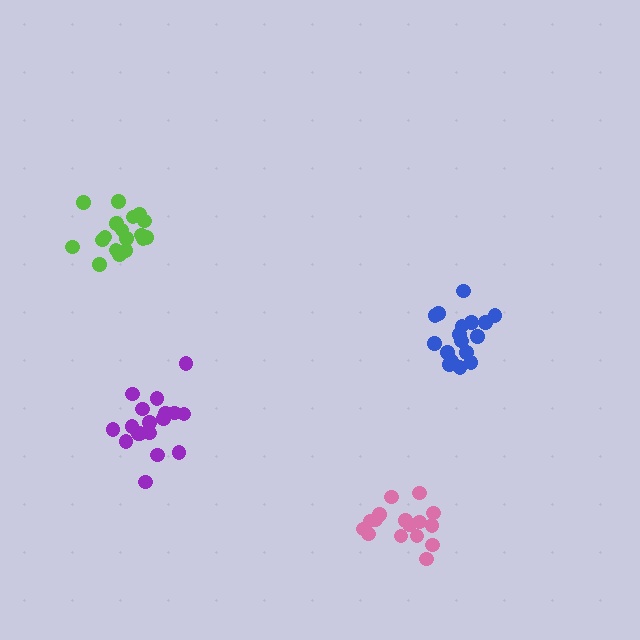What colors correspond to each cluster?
The clusters are colored: blue, pink, lime, purple.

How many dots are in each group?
Group 1: 17 dots, Group 2: 16 dots, Group 3: 18 dots, Group 4: 18 dots (69 total).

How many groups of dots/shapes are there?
There are 4 groups.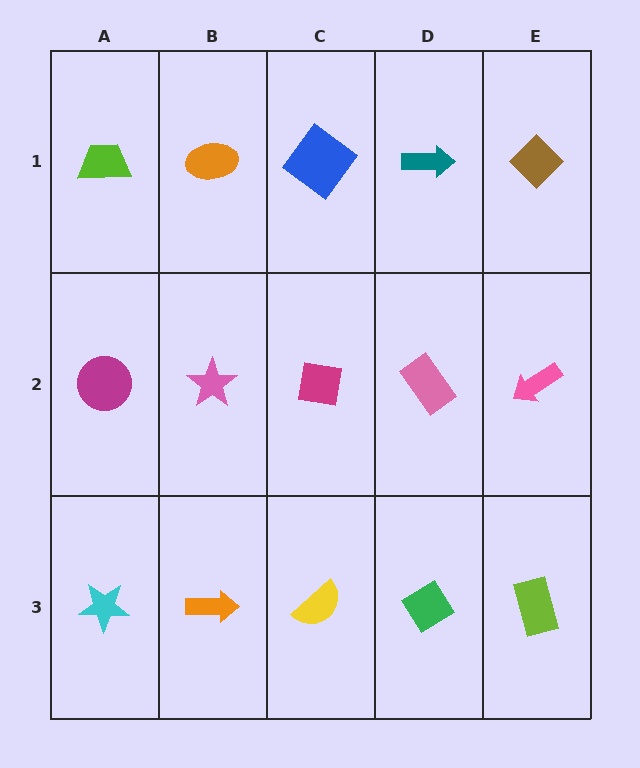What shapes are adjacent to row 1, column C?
A magenta square (row 2, column C), an orange ellipse (row 1, column B), a teal arrow (row 1, column D).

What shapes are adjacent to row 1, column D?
A pink rectangle (row 2, column D), a blue diamond (row 1, column C), a brown diamond (row 1, column E).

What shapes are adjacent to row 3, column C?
A magenta square (row 2, column C), an orange arrow (row 3, column B), a green diamond (row 3, column D).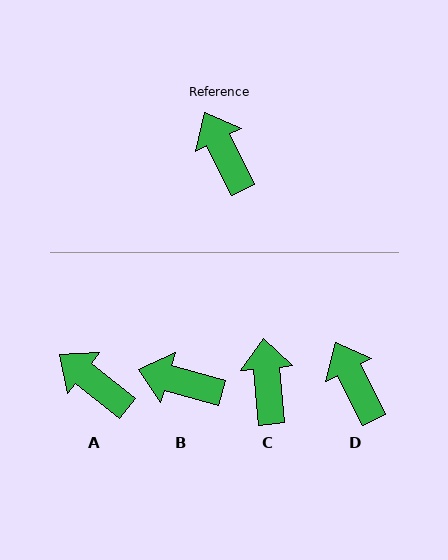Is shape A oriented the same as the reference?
No, it is off by about 25 degrees.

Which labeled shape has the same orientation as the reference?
D.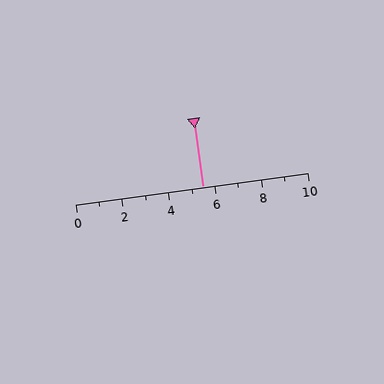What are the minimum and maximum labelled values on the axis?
The axis runs from 0 to 10.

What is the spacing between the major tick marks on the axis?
The major ticks are spaced 2 apart.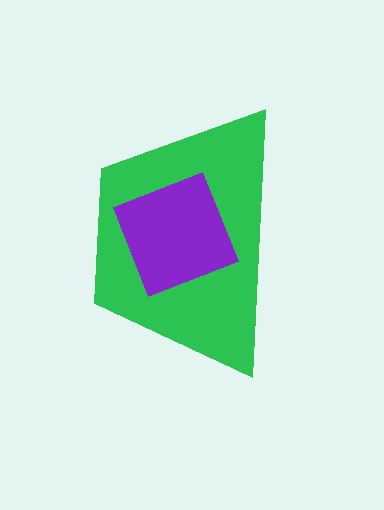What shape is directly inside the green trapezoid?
The purple diamond.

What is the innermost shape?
The purple diamond.